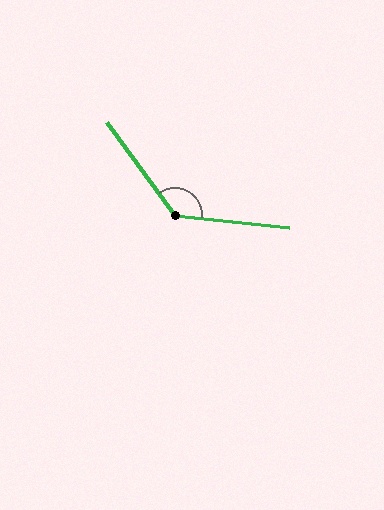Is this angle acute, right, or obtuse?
It is obtuse.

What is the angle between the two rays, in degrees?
Approximately 132 degrees.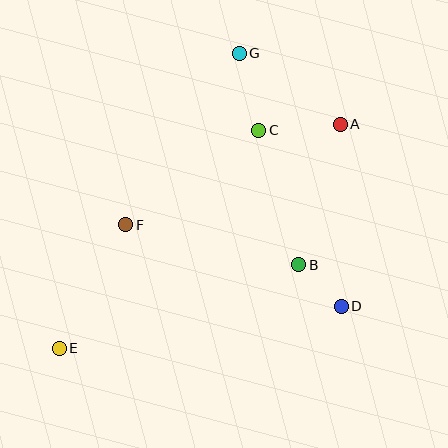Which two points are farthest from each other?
Points A and E are farthest from each other.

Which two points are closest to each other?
Points B and D are closest to each other.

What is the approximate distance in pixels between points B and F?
The distance between B and F is approximately 177 pixels.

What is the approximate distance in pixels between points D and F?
The distance between D and F is approximately 230 pixels.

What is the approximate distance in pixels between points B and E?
The distance between B and E is approximately 253 pixels.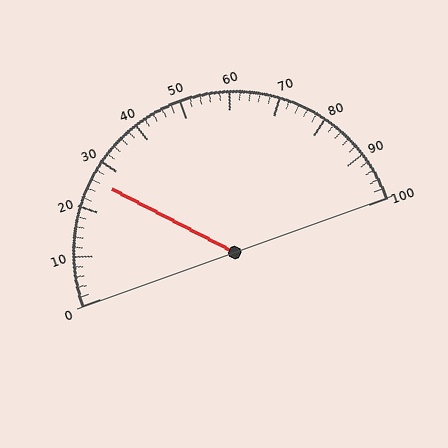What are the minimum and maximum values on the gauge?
The gauge ranges from 0 to 100.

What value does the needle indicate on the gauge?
The needle indicates approximately 26.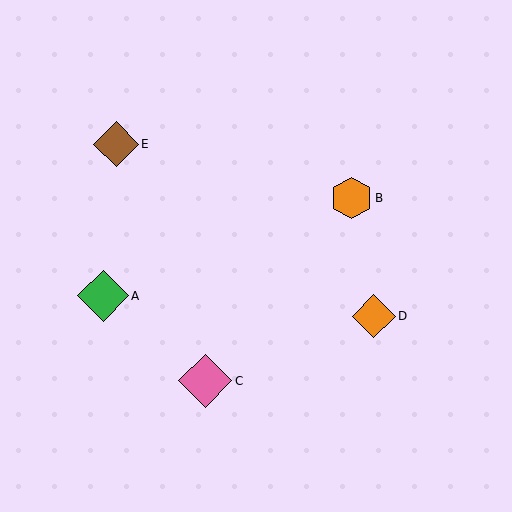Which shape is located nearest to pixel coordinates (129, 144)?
The brown diamond (labeled E) at (116, 144) is nearest to that location.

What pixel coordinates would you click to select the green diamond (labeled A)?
Click at (103, 296) to select the green diamond A.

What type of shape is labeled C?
Shape C is a pink diamond.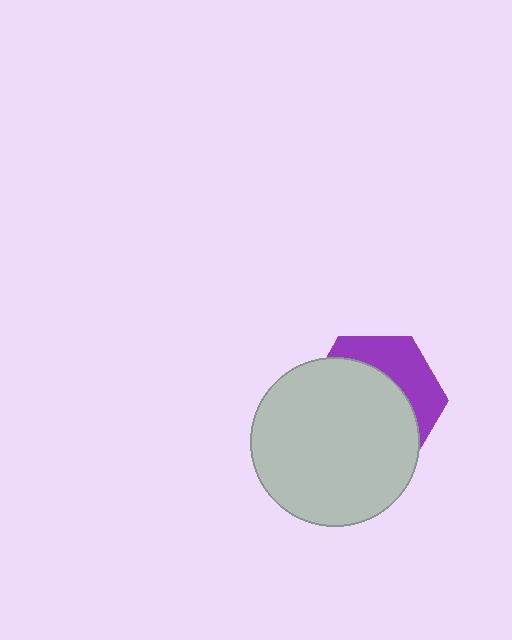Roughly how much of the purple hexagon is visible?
A small part of it is visible (roughly 34%).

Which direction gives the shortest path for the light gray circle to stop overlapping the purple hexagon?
Moving toward the lower-left gives the shortest separation.